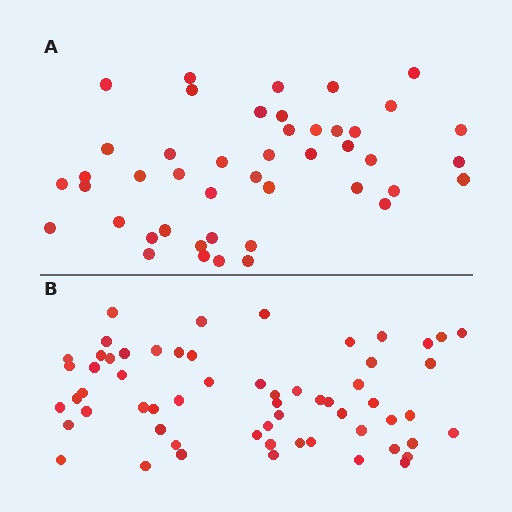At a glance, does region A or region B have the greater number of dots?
Region B (the bottom region) has more dots.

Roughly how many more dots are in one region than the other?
Region B has approximately 15 more dots than region A.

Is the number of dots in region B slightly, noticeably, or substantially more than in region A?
Region B has noticeably more, but not dramatically so. The ratio is roughly 1.3 to 1.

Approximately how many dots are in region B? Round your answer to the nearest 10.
About 60 dots.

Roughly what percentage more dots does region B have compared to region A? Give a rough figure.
About 35% more.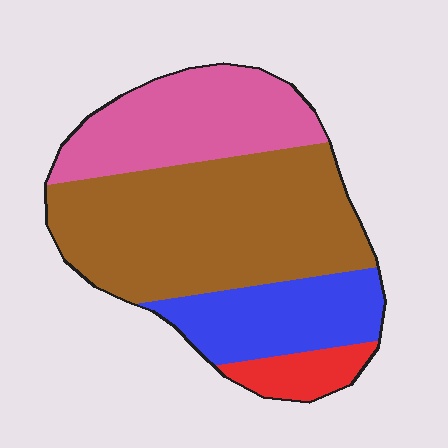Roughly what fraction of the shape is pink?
Pink takes up between a sixth and a third of the shape.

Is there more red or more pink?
Pink.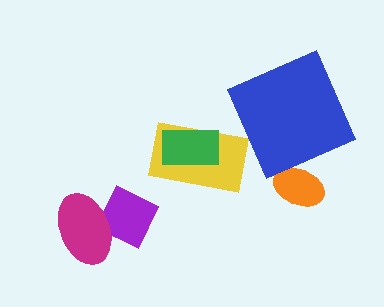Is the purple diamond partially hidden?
Yes, it is partially covered by another shape.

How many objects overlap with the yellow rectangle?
1 object overlaps with the yellow rectangle.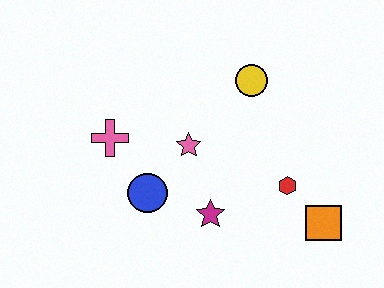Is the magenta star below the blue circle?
Yes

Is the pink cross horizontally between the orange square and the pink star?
No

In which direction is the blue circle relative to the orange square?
The blue circle is to the left of the orange square.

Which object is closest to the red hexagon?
The orange square is closest to the red hexagon.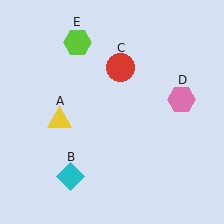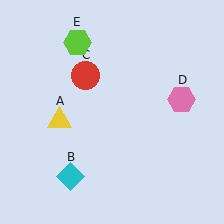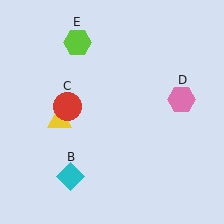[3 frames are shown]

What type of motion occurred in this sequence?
The red circle (object C) rotated counterclockwise around the center of the scene.